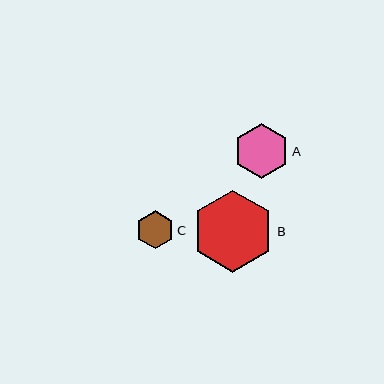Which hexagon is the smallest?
Hexagon C is the smallest with a size of approximately 38 pixels.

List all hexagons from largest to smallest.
From largest to smallest: B, A, C.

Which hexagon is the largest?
Hexagon B is the largest with a size of approximately 82 pixels.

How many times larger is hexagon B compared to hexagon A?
Hexagon B is approximately 1.5 times the size of hexagon A.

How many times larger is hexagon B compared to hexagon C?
Hexagon B is approximately 2.2 times the size of hexagon C.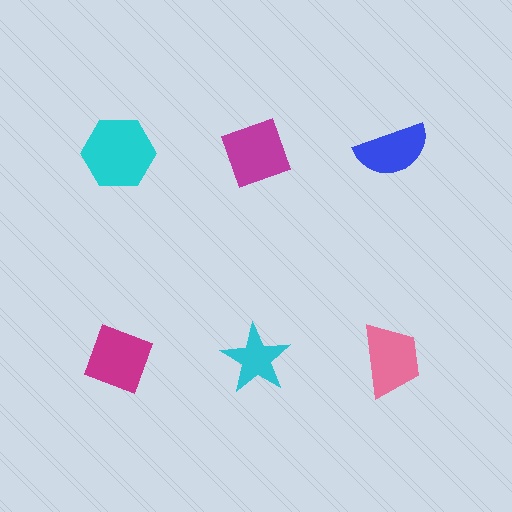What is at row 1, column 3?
A blue semicircle.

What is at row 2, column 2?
A cyan star.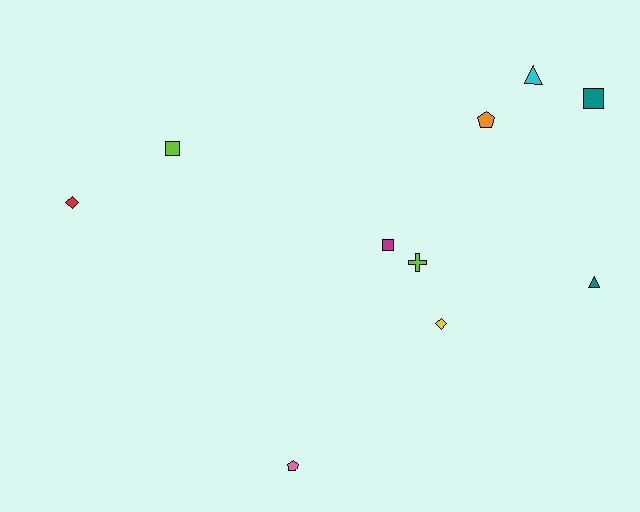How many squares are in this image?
There are 3 squares.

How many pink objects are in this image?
There is 1 pink object.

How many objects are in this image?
There are 10 objects.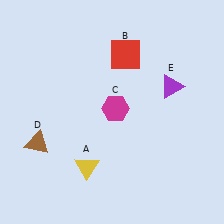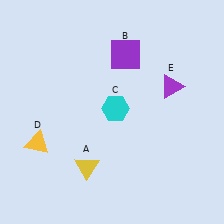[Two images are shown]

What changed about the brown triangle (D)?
In Image 1, D is brown. In Image 2, it changed to yellow.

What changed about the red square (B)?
In Image 1, B is red. In Image 2, it changed to purple.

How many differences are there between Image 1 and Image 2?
There are 3 differences between the two images.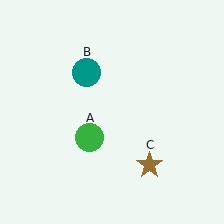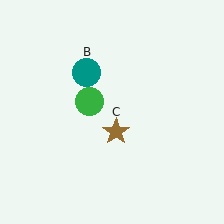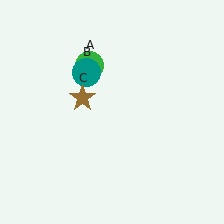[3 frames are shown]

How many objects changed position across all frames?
2 objects changed position: green circle (object A), brown star (object C).